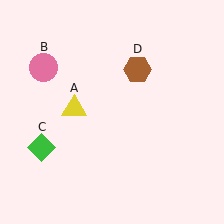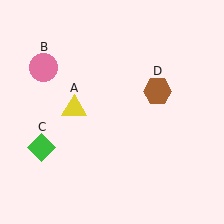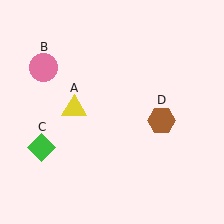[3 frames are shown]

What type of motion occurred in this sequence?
The brown hexagon (object D) rotated clockwise around the center of the scene.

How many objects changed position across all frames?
1 object changed position: brown hexagon (object D).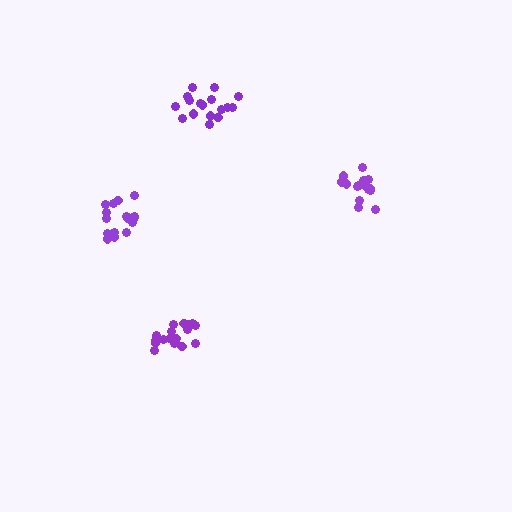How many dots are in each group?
Group 1: 18 dots, Group 2: 15 dots, Group 3: 16 dots, Group 4: 17 dots (66 total).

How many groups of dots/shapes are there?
There are 4 groups.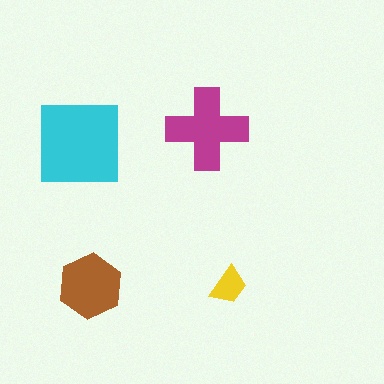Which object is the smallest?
The yellow trapezoid.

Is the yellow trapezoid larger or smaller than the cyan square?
Smaller.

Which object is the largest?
The cyan square.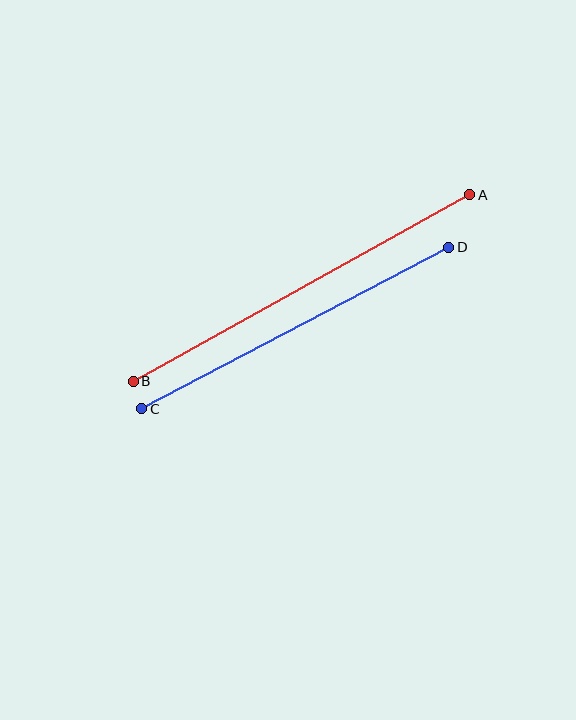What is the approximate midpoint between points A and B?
The midpoint is at approximately (301, 288) pixels.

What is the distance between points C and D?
The distance is approximately 347 pixels.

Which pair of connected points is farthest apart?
Points A and B are farthest apart.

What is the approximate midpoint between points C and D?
The midpoint is at approximately (295, 328) pixels.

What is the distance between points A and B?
The distance is approximately 385 pixels.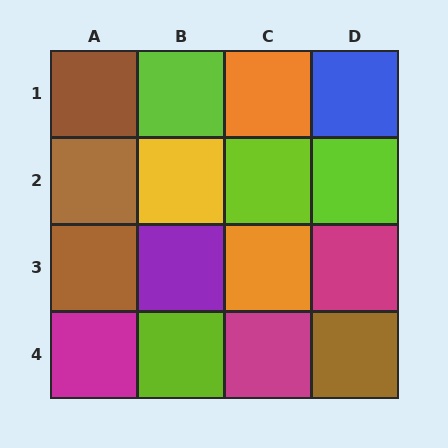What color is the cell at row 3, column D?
Magenta.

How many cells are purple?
1 cell is purple.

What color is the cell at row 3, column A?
Brown.